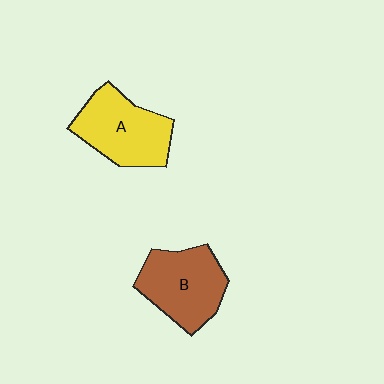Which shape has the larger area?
Shape A (yellow).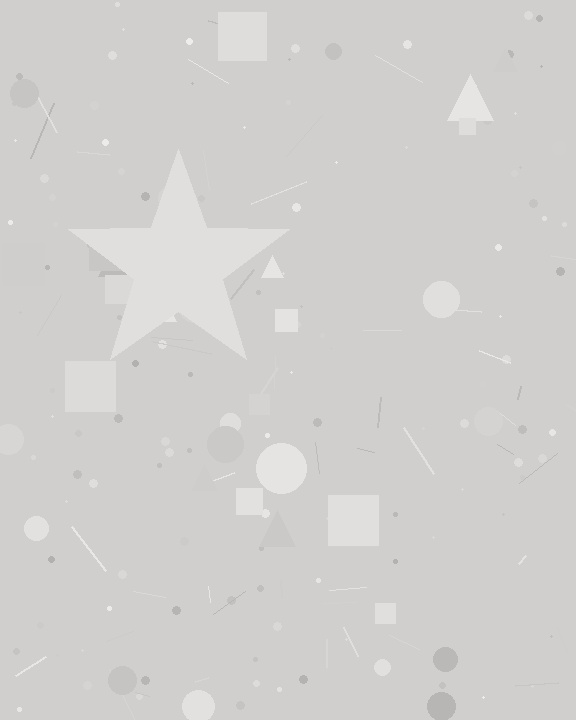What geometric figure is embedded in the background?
A star is embedded in the background.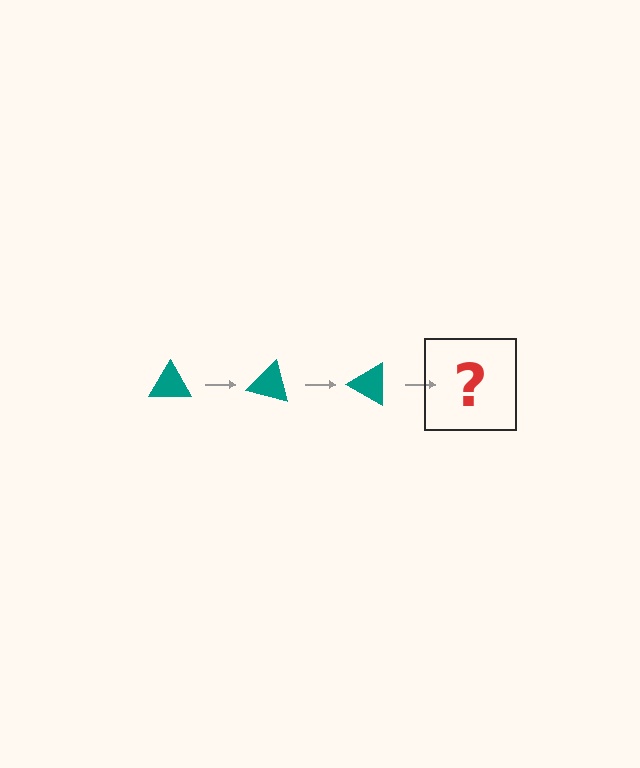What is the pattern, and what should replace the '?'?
The pattern is that the triangle rotates 15 degrees each step. The '?' should be a teal triangle rotated 45 degrees.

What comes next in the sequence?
The next element should be a teal triangle rotated 45 degrees.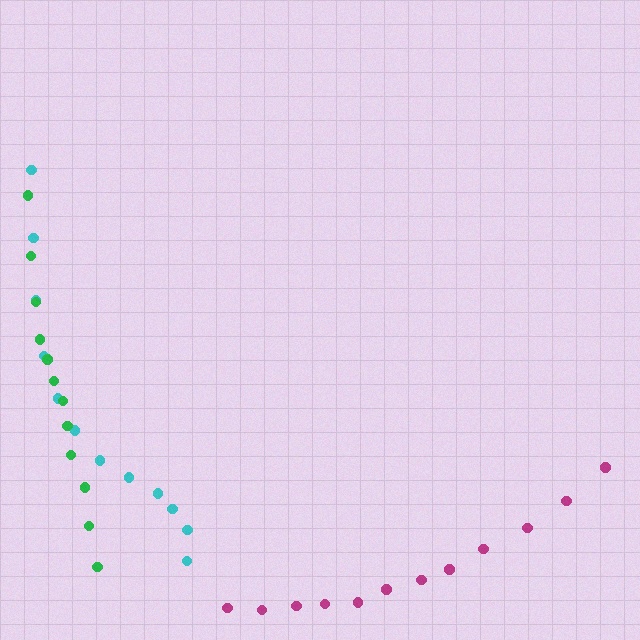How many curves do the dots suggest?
There are 3 distinct paths.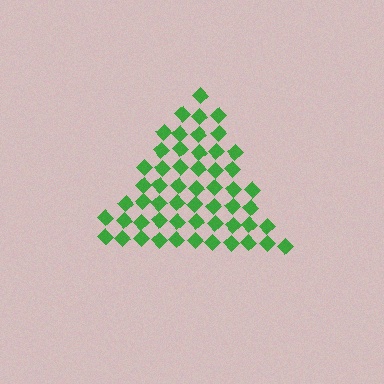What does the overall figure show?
The overall figure shows a triangle.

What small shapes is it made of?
It is made of small diamonds.